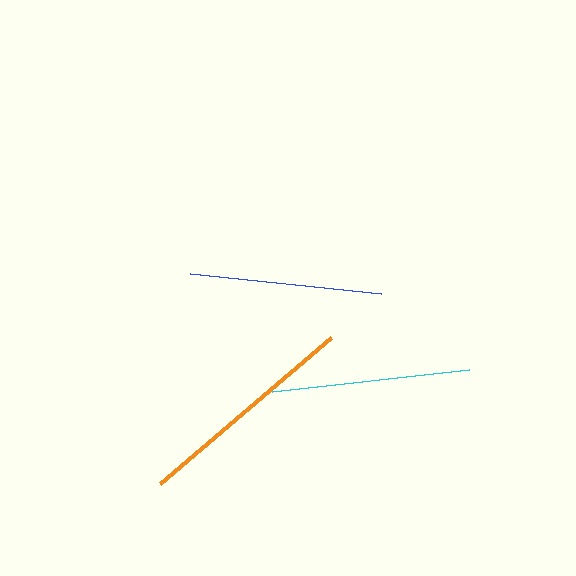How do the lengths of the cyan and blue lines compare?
The cyan and blue lines are approximately the same length.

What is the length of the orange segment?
The orange segment is approximately 225 pixels long.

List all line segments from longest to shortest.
From longest to shortest: orange, cyan, blue.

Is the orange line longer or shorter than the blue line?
The orange line is longer than the blue line.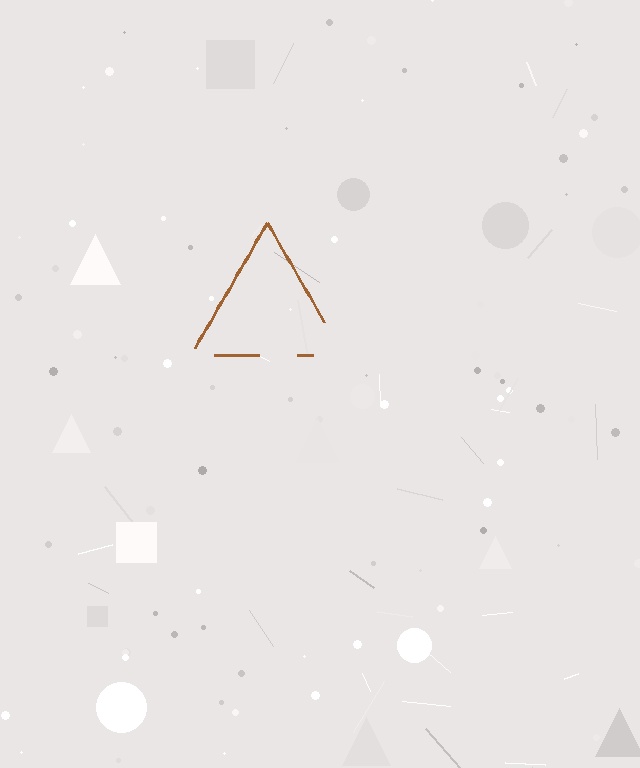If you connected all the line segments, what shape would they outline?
They would outline a triangle.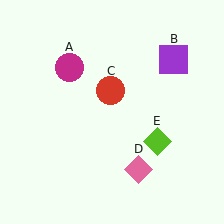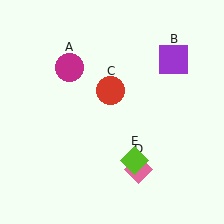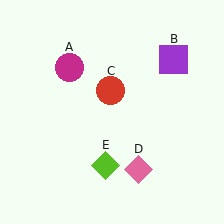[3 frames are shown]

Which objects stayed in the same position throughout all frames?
Magenta circle (object A) and purple square (object B) and red circle (object C) and pink diamond (object D) remained stationary.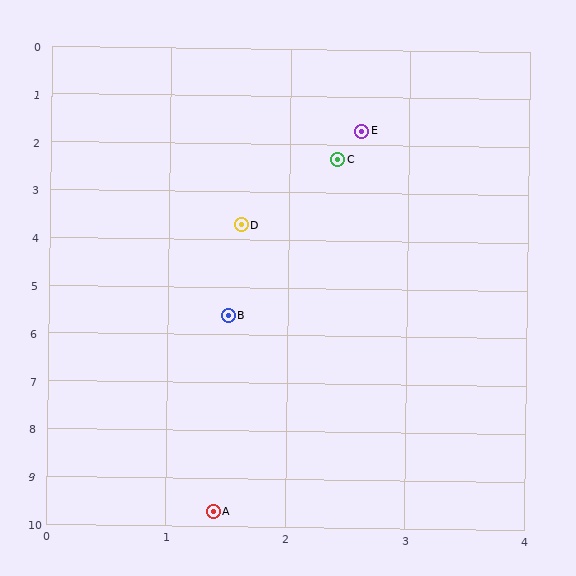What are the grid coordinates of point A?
Point A is at approximately (1.4, 9.7).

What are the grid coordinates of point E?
Point E is at approximately (2.6, 1.7).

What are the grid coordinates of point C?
Point C is at approximately (2.4, 2.3).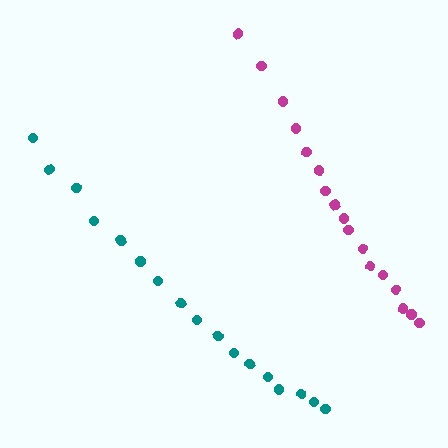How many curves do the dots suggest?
There are 2 distinct paths.